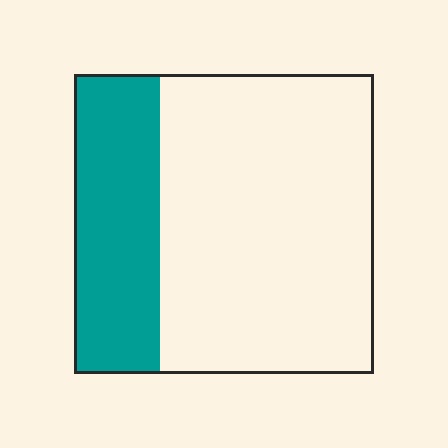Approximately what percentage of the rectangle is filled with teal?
Approximately 30%.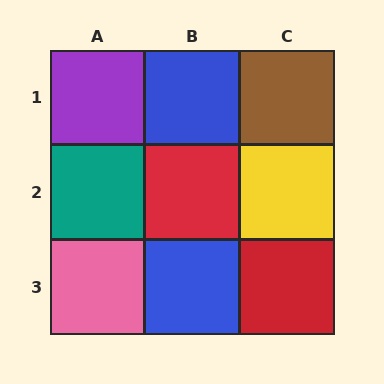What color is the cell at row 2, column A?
Teal.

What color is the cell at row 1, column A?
Purple.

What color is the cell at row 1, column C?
Brown.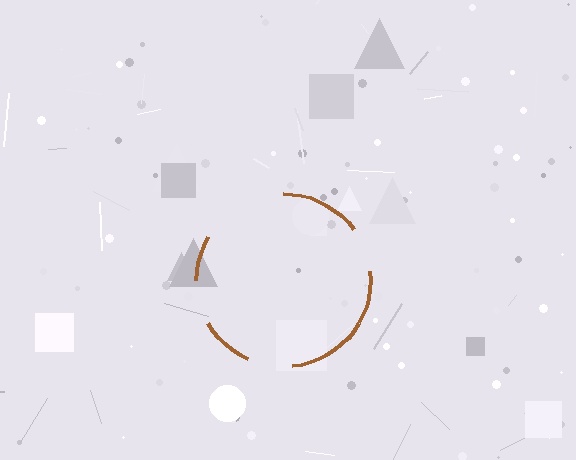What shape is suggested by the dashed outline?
The dashed outline suggests a circle.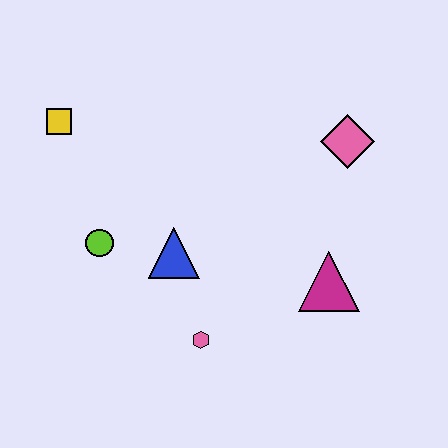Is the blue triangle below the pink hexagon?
No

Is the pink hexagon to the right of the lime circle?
Yes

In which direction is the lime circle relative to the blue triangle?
The lime circle is to the left of the blue triangle.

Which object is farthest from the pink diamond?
The yellow square is farthest from the pink diamond.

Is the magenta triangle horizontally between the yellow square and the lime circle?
No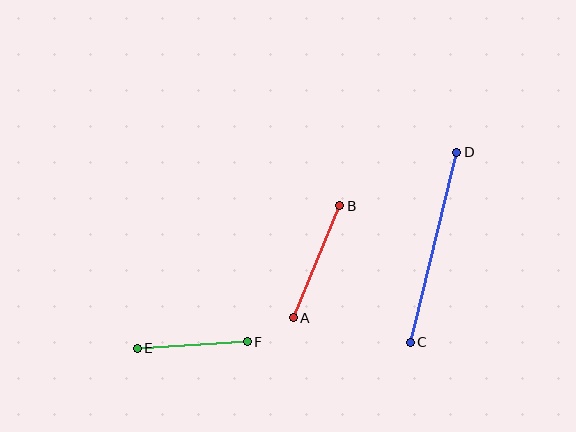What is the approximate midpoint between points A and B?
The midpoint is at approximately (316, 262) pixels.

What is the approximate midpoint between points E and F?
The midpoint is at approximately (192, 345) pixels.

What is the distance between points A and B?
The distance is approximately 121 pixels.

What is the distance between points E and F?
The distance is approximately 110 pixels.